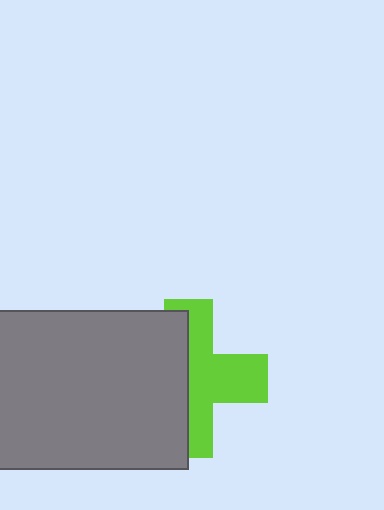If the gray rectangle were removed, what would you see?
You would see the complete lime cross.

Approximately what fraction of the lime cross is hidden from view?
Roughly 49% of the lime cross is hidden behind the gray rectangle.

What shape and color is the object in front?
The object in front is a gray rectangle.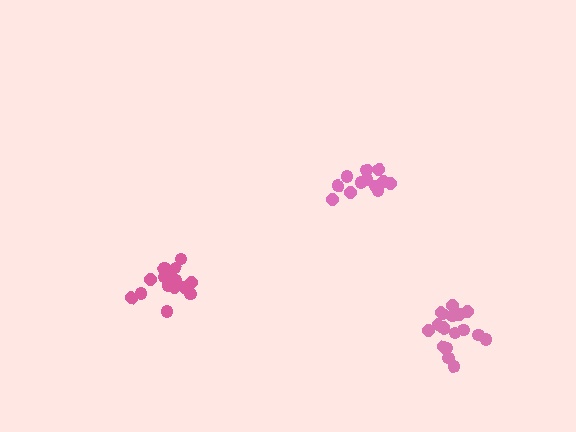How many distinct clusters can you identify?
There are 3 distinct clusters.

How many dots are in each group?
Group 1: 18 dots, Group 2: 18 dots, Group 3: 13 dots (49 total).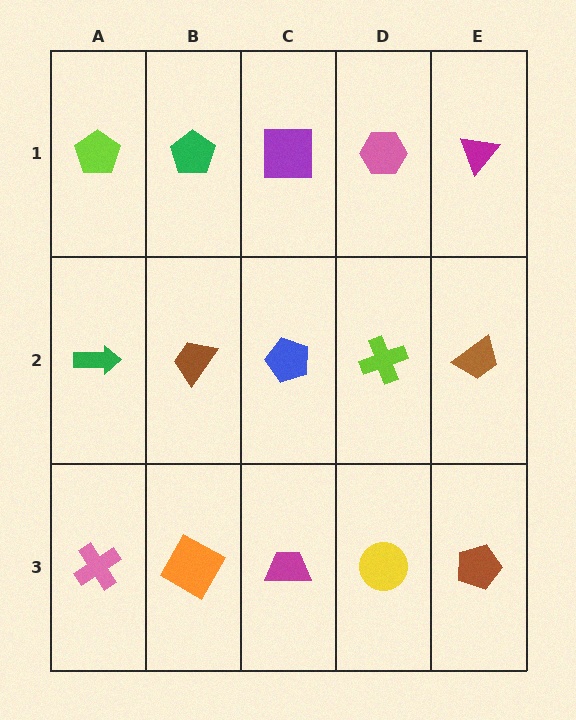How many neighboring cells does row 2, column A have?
3.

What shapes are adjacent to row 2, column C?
A purple square (row 1, column C), a magenta trapezoid (row 3, column C), a brown trapezoid (row 2, column B), a lime cross (row 2, column D).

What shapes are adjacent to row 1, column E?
A brown trapezoid (row 2, column E), a pink hexagon (row 1, column D).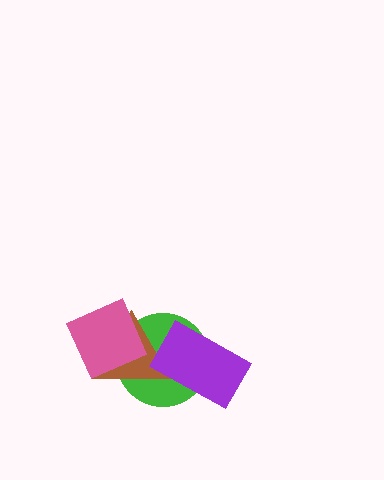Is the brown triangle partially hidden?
Yes, it is partially covered by another shape.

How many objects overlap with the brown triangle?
3 objects overlap with the brown triangle.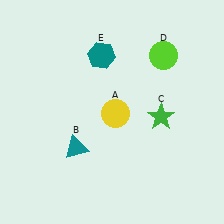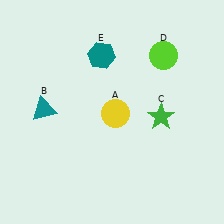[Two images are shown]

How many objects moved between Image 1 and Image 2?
1 object moved between the two images.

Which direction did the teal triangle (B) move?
The teal triangle (B) moved up.